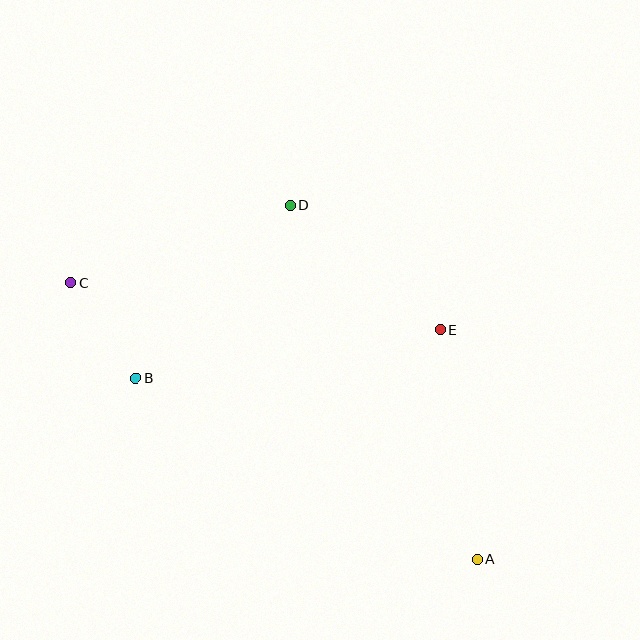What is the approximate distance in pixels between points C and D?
The distance between C and D is approximately 232 pixels.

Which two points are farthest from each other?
Points A and C are farthest from each other.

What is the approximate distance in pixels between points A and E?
The distance between A and E is approximately 233 pixels.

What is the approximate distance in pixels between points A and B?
The distance between A and B is approximately 386 pixels.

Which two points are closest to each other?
Points B and C are closest to each other.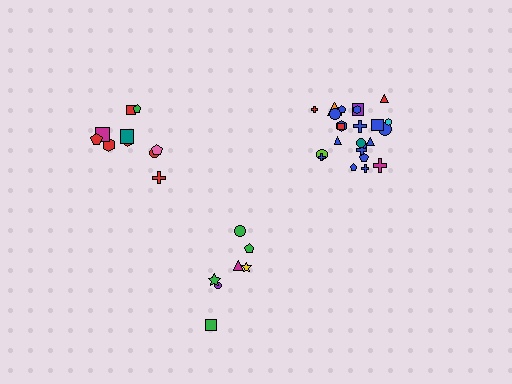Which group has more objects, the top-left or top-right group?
The top-right group.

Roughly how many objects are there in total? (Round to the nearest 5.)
Roughly 40 objects in total.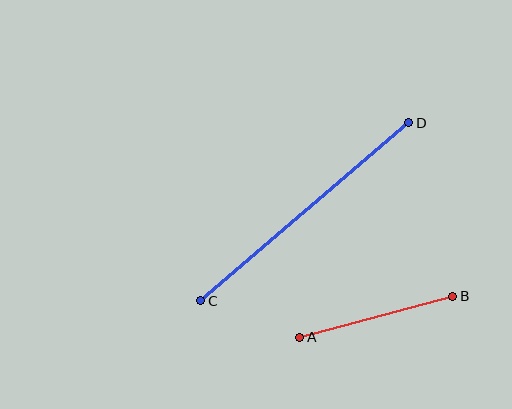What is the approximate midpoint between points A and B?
The midpoint is at approximately (376, 317) pixels.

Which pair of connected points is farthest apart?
Points C and D are farthest apart.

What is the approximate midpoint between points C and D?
The midpoint is at approximately (305, 212) pixels.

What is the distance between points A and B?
The distance is approximately 158 pixels.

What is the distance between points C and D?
The distance is approximately 274 pixels.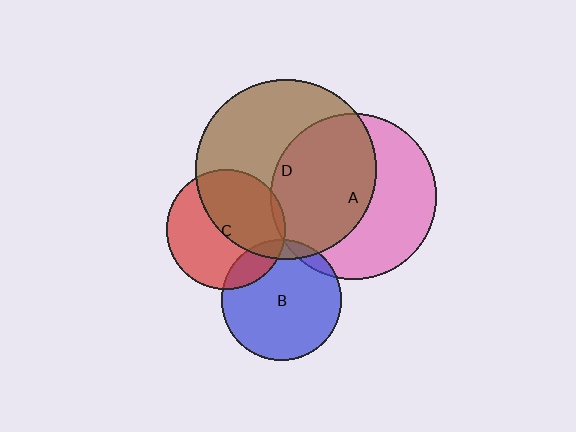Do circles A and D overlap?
Yes.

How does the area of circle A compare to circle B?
Approximately 1.9 times.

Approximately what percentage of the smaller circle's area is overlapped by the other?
Approximately 50%.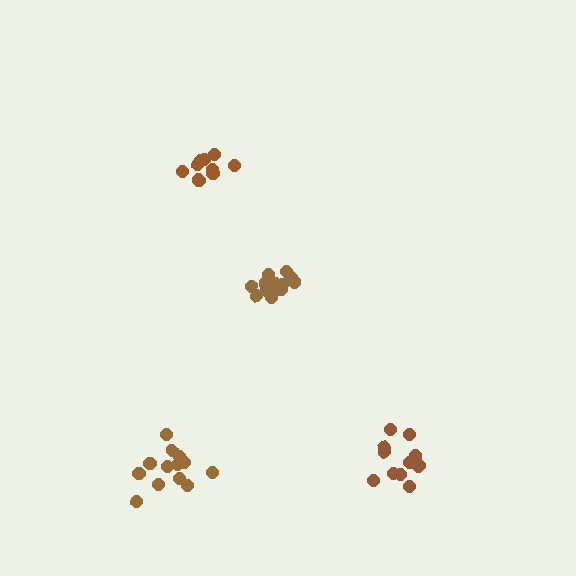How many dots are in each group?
Group 1: 10 dots, Group 2: 14 dots, Group 3: 13 dots, Group 4: 14 dots (51 total).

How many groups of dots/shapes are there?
There are 4 groups.